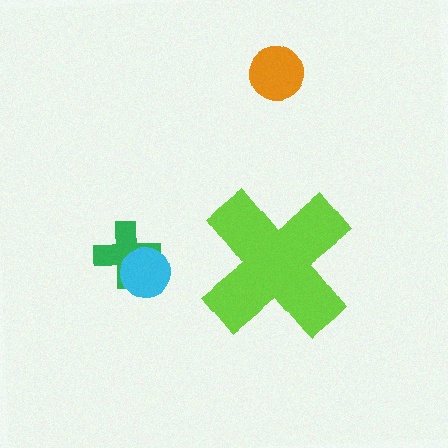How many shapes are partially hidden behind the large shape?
0 shapes are partially hidden.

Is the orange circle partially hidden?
No, the orange circle is fully visible.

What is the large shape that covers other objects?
A lime cross.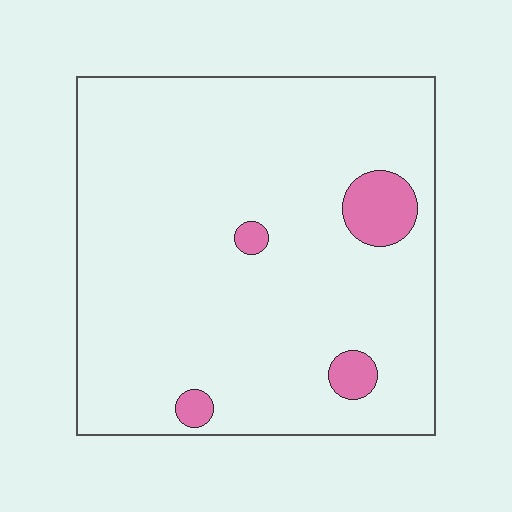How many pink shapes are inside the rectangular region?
4.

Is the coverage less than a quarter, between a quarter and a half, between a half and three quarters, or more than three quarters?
Less than a quarter.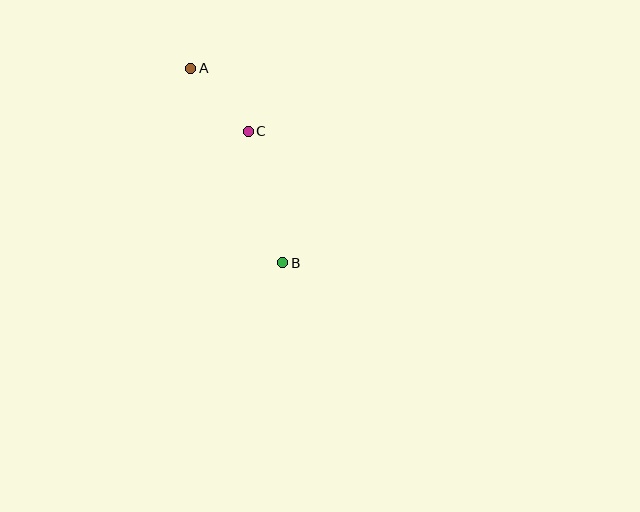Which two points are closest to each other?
Points A and C are closest to each other.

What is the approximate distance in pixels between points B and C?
The distance between B and C is approximately 136 pixels.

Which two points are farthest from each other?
Points A and B are farthest from each other.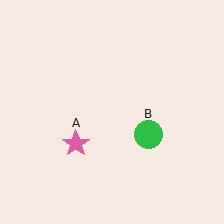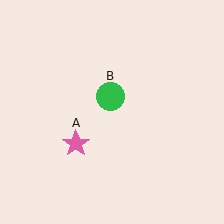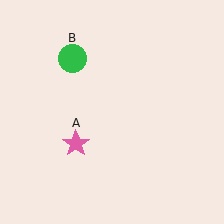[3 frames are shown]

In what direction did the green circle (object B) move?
The green circle (object B) moved up and to the left.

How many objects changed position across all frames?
1 object changed position: green circle (object B).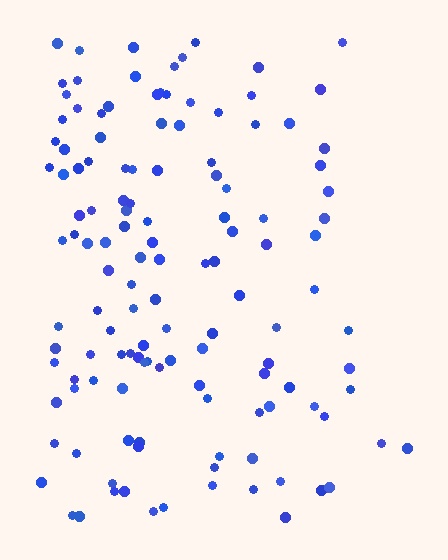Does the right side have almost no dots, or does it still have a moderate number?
Still a moderate number, just noticeably fewer than the left.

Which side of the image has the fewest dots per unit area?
The right.